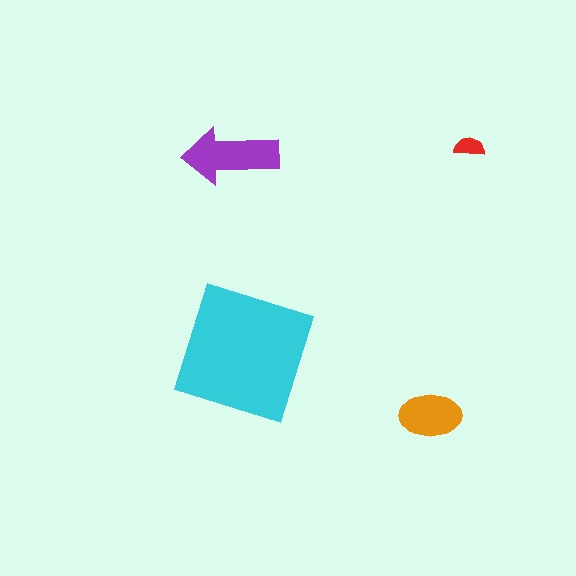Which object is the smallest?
The red semicircle.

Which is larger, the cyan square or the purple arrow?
The cyan square.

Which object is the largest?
The cyan square.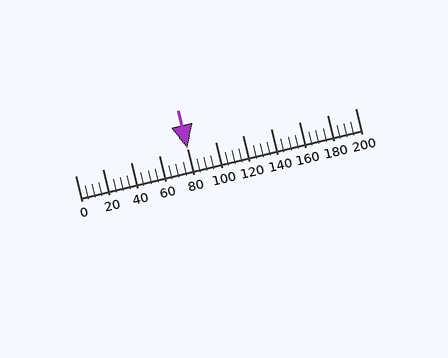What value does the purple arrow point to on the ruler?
The purple arrow points to approximately 80.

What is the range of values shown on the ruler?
The ruler shows values from 0 to 200.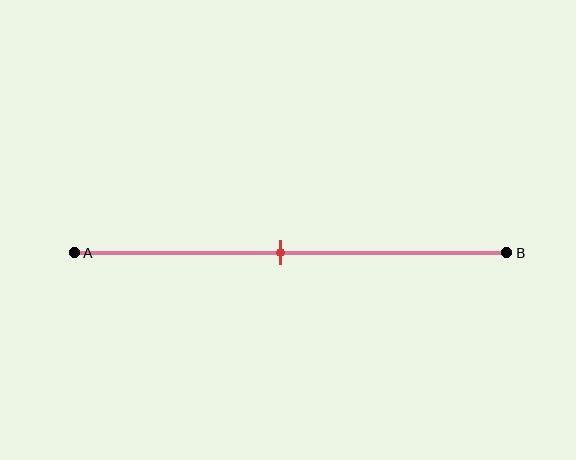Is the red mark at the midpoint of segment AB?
Yes, the mark is approximately at the midpoint.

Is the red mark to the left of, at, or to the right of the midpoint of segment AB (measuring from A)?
The red mark is approximately at the midpoint of segment AB.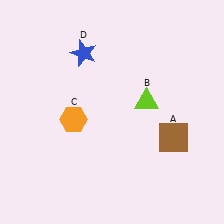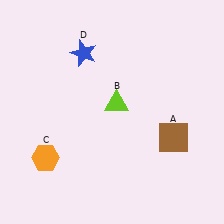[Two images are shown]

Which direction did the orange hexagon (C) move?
The orange hexagon (C) moved down.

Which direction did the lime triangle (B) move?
The lime triangle (B) moved left.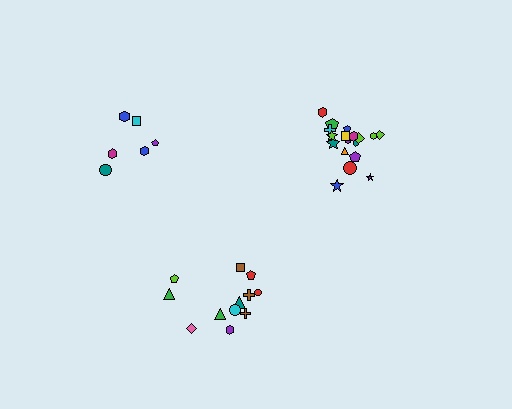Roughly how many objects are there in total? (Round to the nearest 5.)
Roughly 35 objects in total.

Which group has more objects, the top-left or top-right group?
The top-right group.